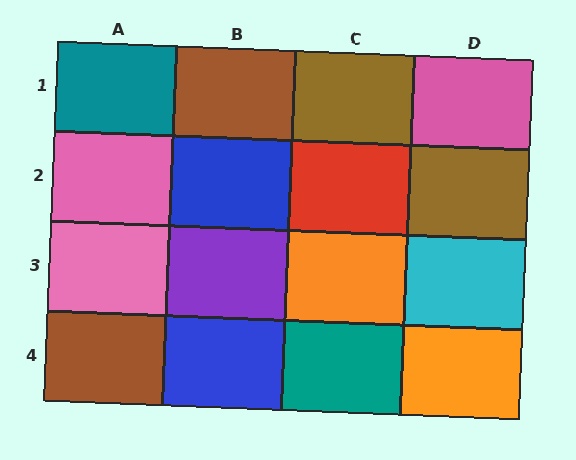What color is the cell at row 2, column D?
Brown.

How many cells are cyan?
1 cell is cyan.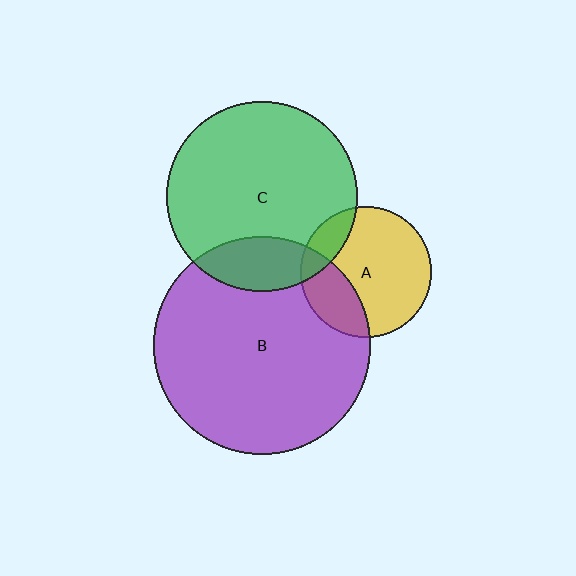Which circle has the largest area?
Circle B (purple).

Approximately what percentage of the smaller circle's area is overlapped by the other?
Approximately 25%.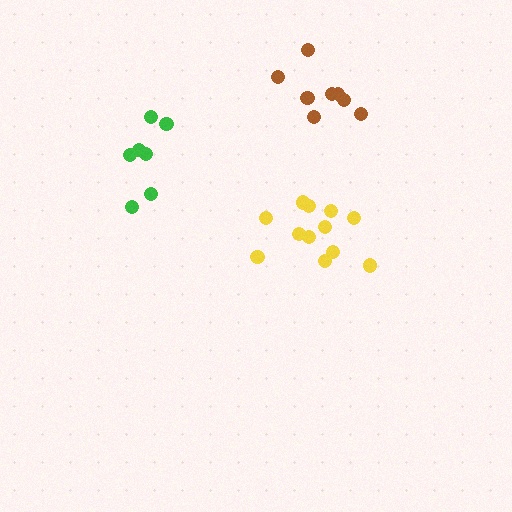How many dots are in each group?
Group 1: 12 dots, Group 2: 8 dots, Group 3: 7 dots (27 total).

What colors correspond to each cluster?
The clusters are colored: yellow, brown, green.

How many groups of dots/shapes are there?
There are 3 groups.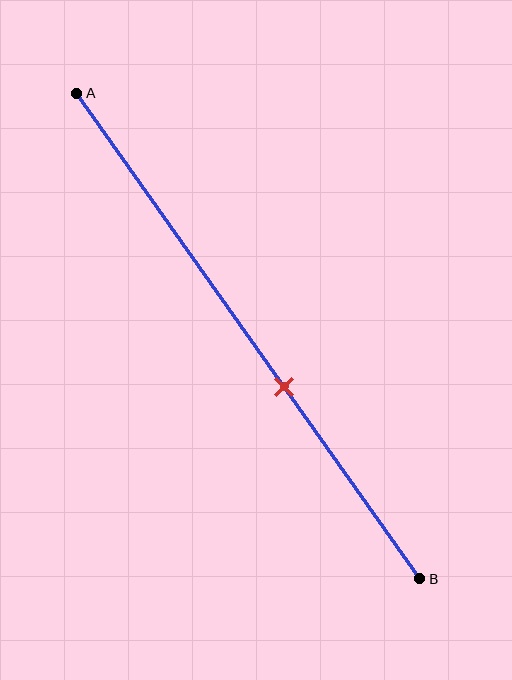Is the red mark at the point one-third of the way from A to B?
No, the mark is at about 60% from A, not at the 33% one-third point.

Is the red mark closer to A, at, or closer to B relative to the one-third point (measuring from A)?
The red mark is closer to point B than the one-third point of segment AB.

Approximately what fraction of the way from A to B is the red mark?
The red mark is approximately 60% of the way from A to B.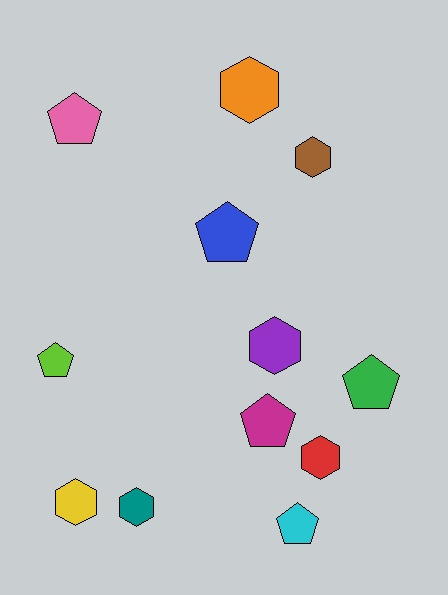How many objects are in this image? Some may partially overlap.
There are 12 objects.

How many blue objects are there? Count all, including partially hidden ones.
There is 1 blue object.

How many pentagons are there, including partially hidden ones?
There are 6 pentagons.